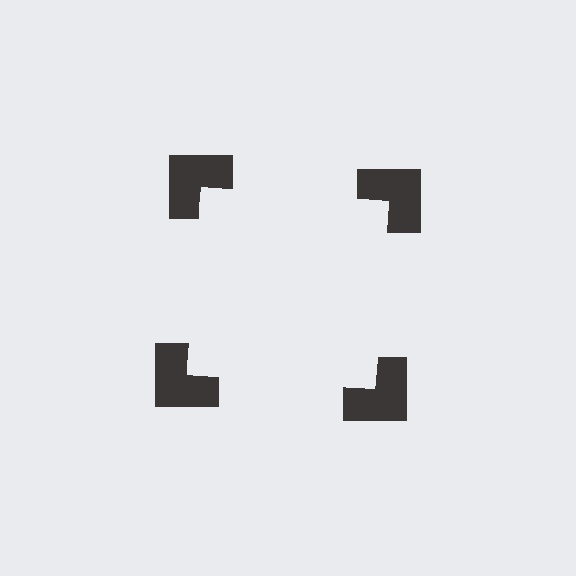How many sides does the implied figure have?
4 sides.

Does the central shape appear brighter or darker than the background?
It typically appears slightly brighter than the background, even though no actual brightness change is drawn.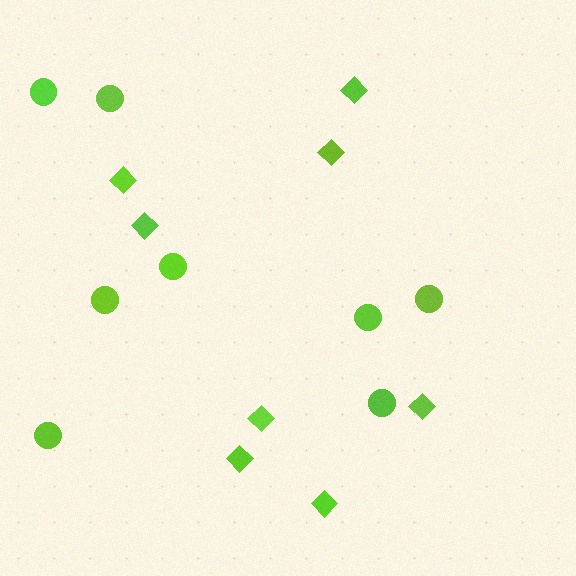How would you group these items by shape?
There are 2 groups: one group of circles (8) and one group of diamonds (8).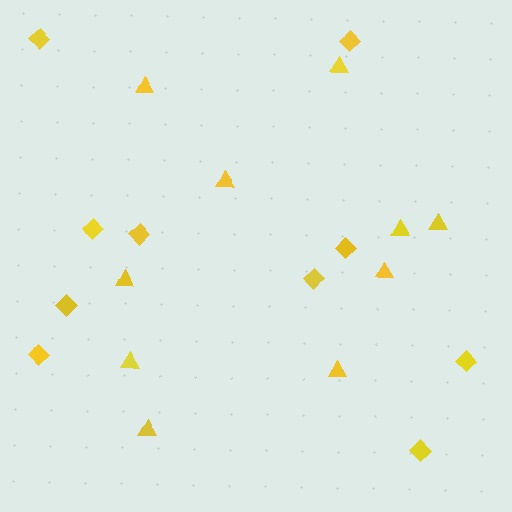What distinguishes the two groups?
There are 2 groups: one group of diamonds (10) and one group of triangles (10).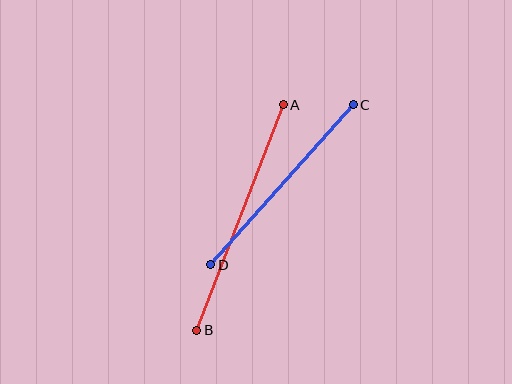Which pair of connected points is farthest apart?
Points A and B are farthest apart.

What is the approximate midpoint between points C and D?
The midpoint is at approximately (282, 185) pixels.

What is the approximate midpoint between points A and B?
The midpoint is at approximately (240, 217) pixels.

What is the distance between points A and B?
The distance is approximately 242 pixels.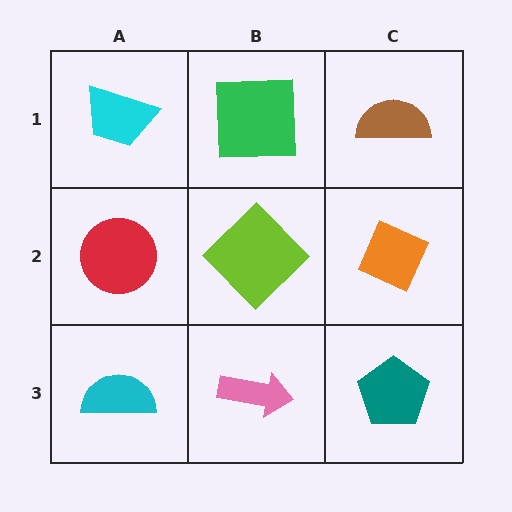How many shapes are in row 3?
3 shapes.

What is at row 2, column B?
A lime diamond.